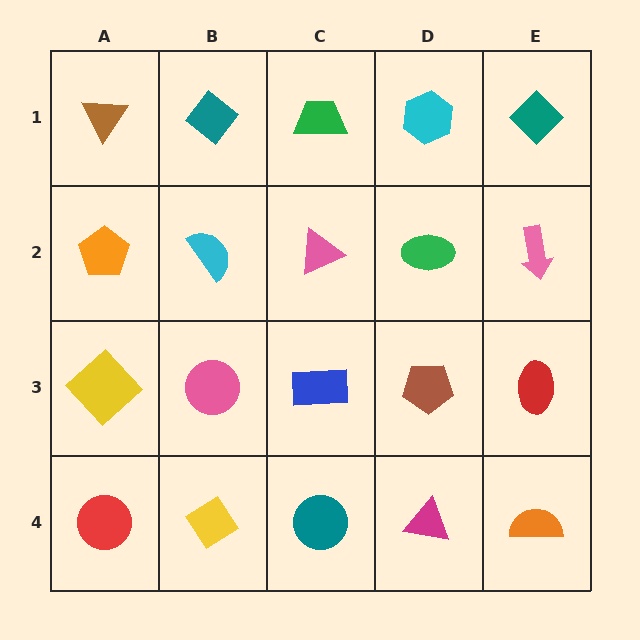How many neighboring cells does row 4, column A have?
2.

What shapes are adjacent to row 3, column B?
A cyan semicircle (row 2, column B), a yellow diamond (row 4, column B), a yellow diamond (row 3, column A), a blue rectangle (row 3, column C).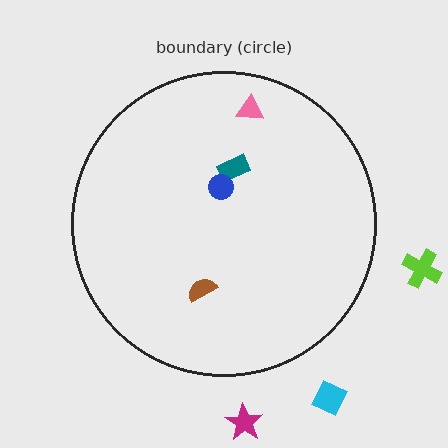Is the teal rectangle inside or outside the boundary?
Inside.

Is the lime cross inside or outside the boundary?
Outside.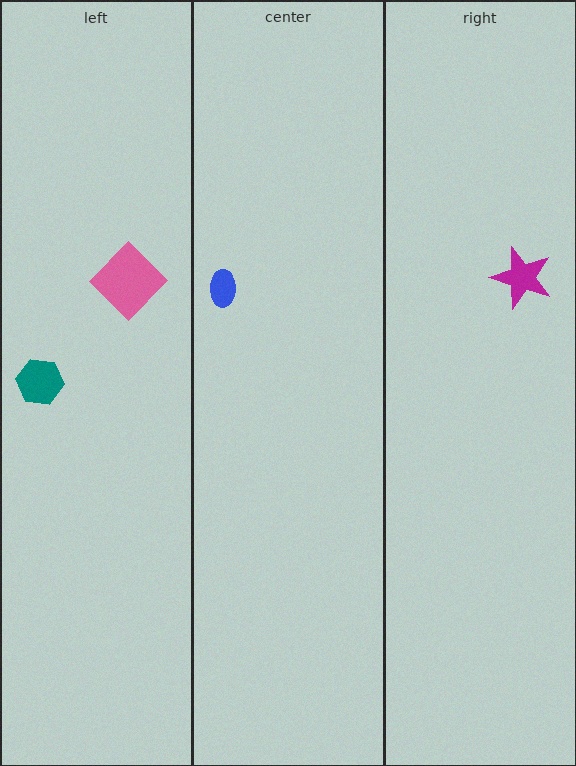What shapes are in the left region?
The teal hexagon, the pink diamond.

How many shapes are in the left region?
2.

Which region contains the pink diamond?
The left region.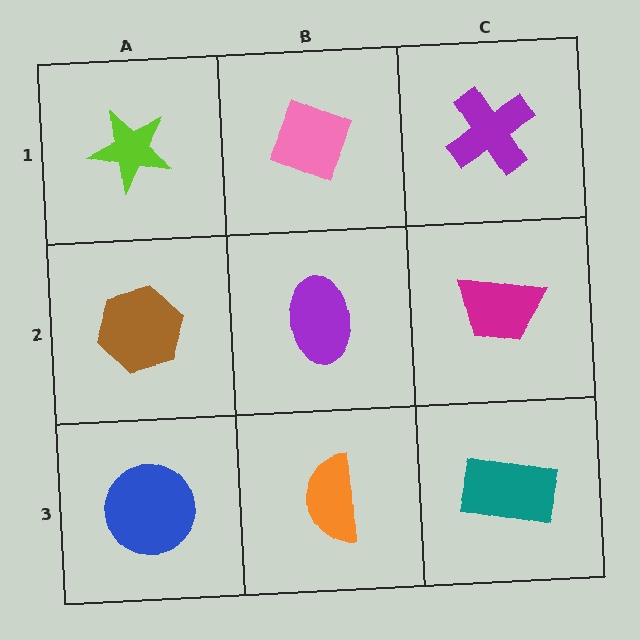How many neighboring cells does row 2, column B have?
4.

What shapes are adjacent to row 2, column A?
A lime star (row 1, column A), a blue circle (row 3, column A), a purple ellipse (row 2, column B).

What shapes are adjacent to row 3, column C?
A magenta trapezoid (row 2, column C), an orange semicircle (row 3, column B).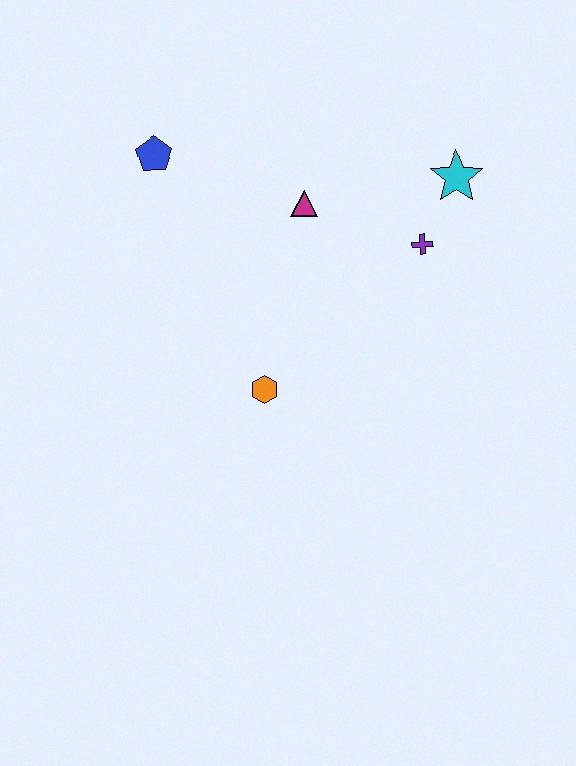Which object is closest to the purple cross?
The cyan star is closest to the purple cross.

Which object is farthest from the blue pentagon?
The cyan star is farthest from the blue pentagon.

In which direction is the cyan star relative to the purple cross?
The cyan star is above the purple cross.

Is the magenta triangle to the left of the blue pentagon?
No